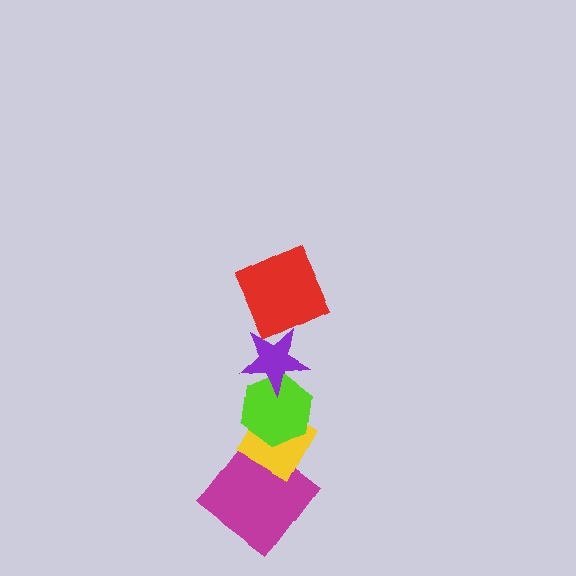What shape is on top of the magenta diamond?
The yellow diamond is on top of the magenta diamond.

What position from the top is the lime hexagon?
The lime hexagon is 3rd from the top.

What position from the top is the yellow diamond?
The yellow diamond is 4th from the top.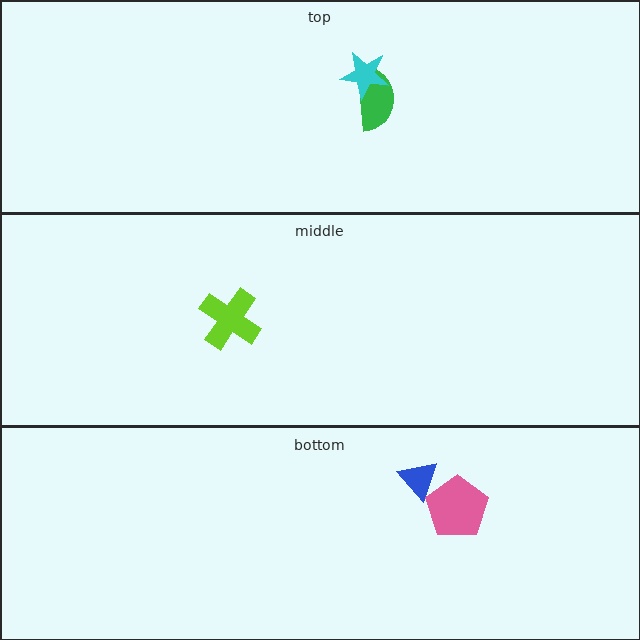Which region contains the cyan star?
The top region.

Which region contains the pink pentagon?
The bottom region.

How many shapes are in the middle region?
1.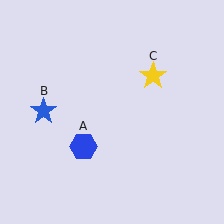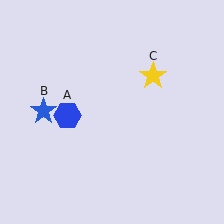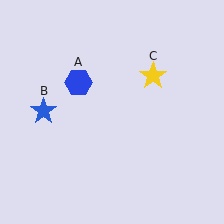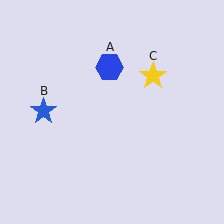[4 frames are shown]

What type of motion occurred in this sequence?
The blue hexagon (object A) rotated clockwise around the center of the scene.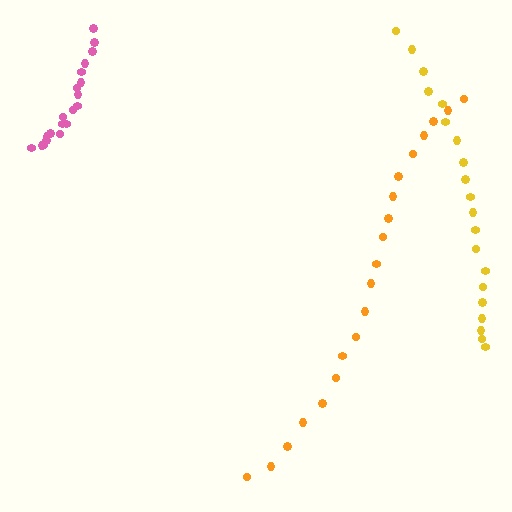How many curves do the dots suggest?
There are 3 distinct paths.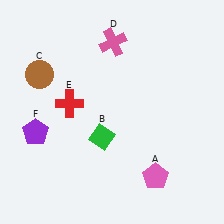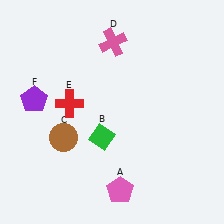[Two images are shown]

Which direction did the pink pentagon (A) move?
The pink pentagon (A) moved left.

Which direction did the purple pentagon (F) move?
The purple pentagon (F) moved up.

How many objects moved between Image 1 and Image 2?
3 objects moved between the two images.